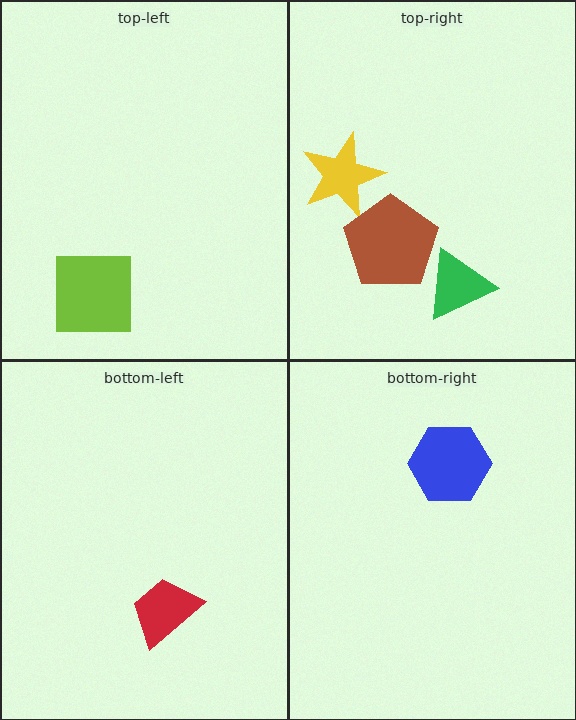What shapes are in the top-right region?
The green triangle, the yellow star, the brown pentagon.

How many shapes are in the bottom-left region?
1.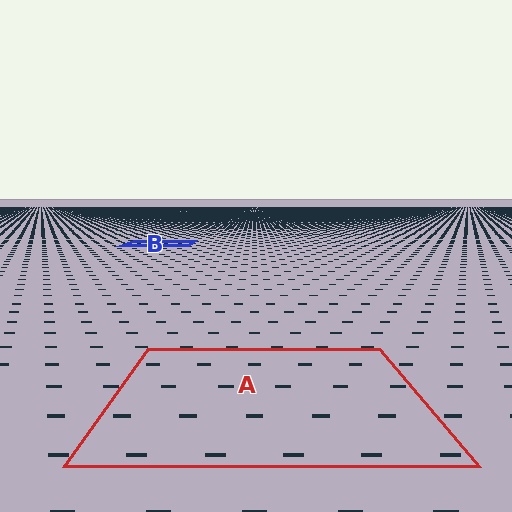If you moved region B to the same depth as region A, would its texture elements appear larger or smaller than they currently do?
They would appear larger. At a closer depth, the same texture elements are projected at a bigger on-screen size.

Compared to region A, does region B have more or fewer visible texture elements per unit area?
Region B has more texture elements per unit area — they are packed more densely because it is farther away.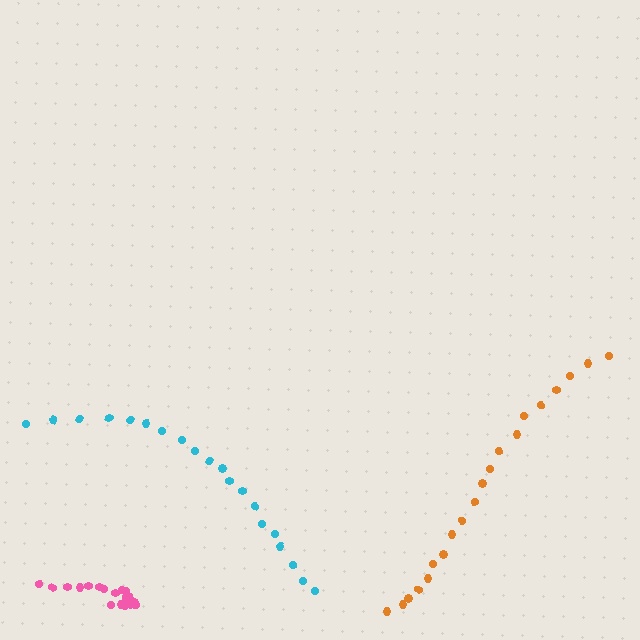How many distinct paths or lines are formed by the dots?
There are 3 distinct paths.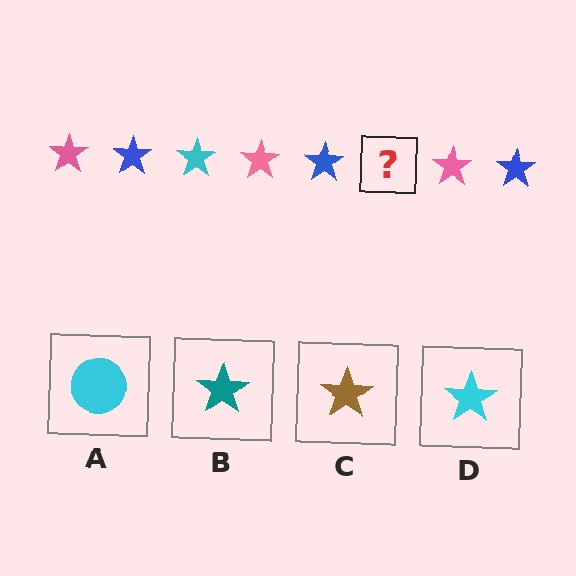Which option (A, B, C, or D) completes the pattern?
D.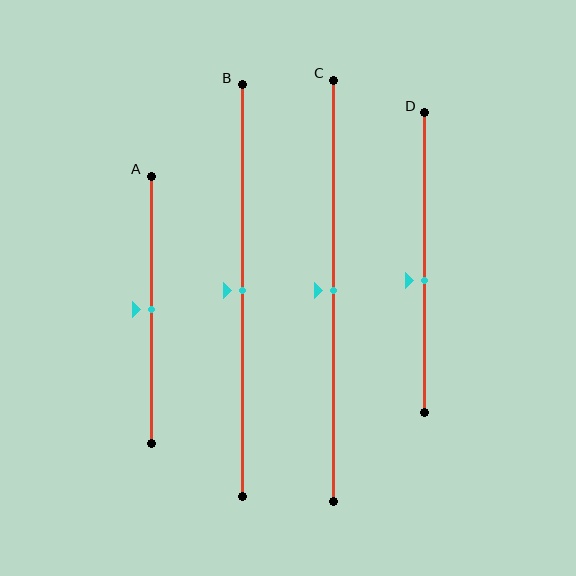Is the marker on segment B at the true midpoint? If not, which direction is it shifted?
Yes, the marker on segment B is at the true midpoint.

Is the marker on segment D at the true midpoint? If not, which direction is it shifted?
No, the marker on segment D is shifted downward by about 6% of the segment length.